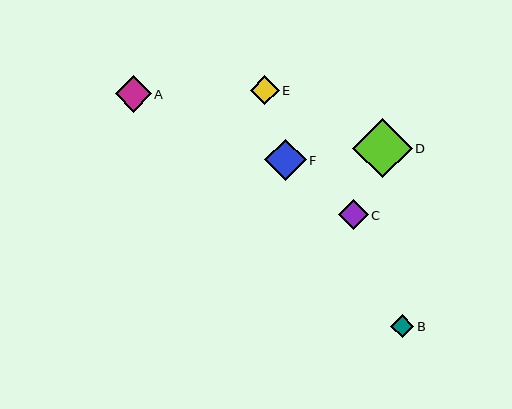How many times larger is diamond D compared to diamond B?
Diamond D is approximately 2.5 times the size of diamond B.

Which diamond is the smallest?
Diamond B is the smallest with a size of approximately 23 pixels.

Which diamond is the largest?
Diamond D is the largest with a size of approximately 59 pixels.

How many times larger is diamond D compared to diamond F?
Diamond D is approximately 1.4 times the size of diamond F.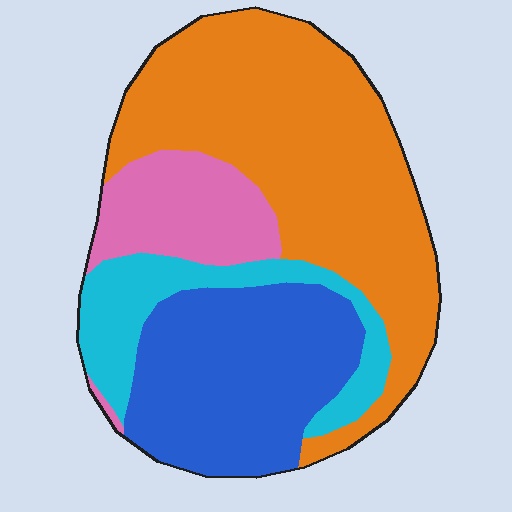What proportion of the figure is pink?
Pink covers 13% of the figure.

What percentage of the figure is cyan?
Cyan takes up less than a sixth of the figure.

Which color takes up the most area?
Orange, at roughly 45%.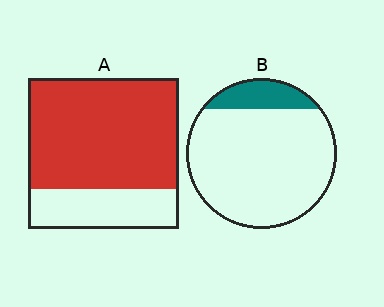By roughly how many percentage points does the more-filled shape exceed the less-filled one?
By roughly 60 percentage points (A over B).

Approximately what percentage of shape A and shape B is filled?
A is approximately 75% and B is approximately 15%.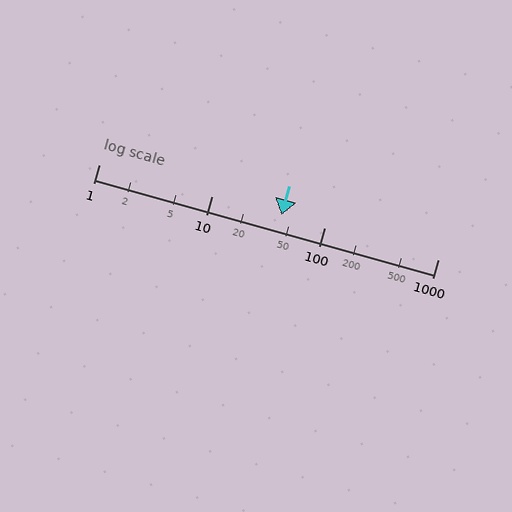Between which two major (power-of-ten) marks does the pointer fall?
The pointer is between 10 and 100.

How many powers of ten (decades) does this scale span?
The scale spans 3 decades, from 1 to 1000.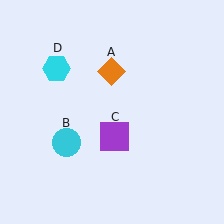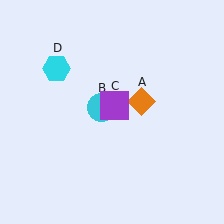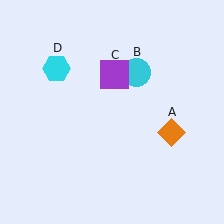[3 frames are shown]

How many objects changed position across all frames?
3 objects changed position: orange diamond (object A), cyan circle (object B), purple square (object C).